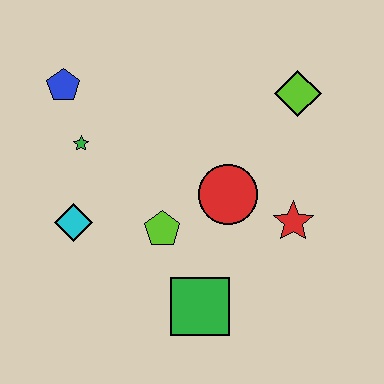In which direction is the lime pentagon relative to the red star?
The lime pentagon is to the left of the red star.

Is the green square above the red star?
No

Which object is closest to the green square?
The lime pentagon is closest to the green square.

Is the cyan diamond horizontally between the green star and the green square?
No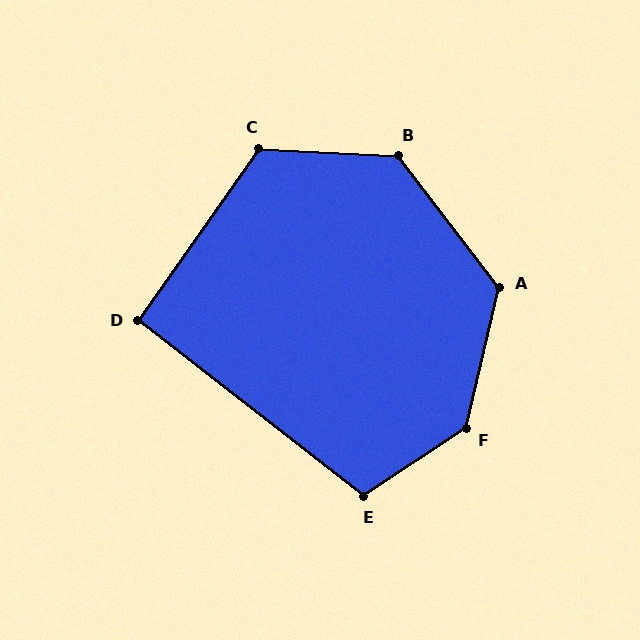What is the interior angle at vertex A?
Approximately 130 degrees (obtuse).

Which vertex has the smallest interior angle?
D, at approximately 93 degrees.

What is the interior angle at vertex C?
Approximately 122 degrees (obtuse).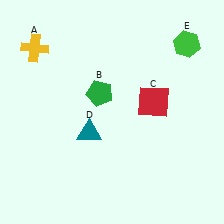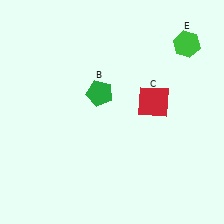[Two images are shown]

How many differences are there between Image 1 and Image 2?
There are 2 differences between the two images.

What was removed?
The teal triangle (D), the yellow cross (A) were removed in Image 2.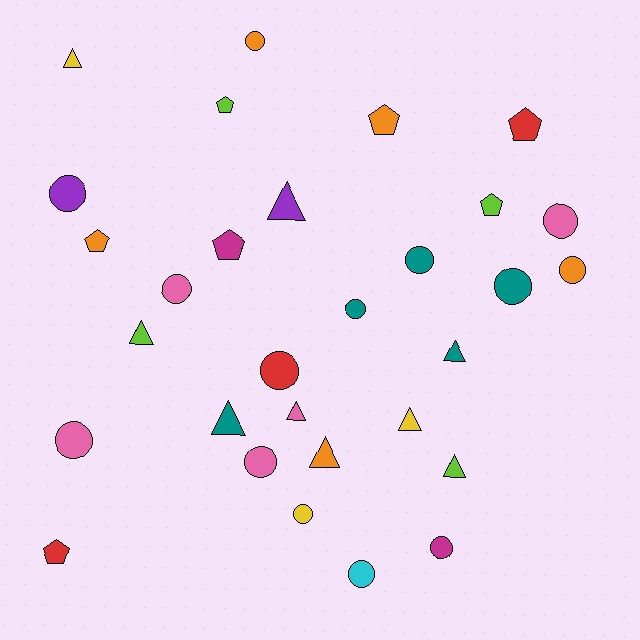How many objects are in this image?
There are 30 objects.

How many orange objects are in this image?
There are 5 orange objects.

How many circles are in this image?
There are 14 circles.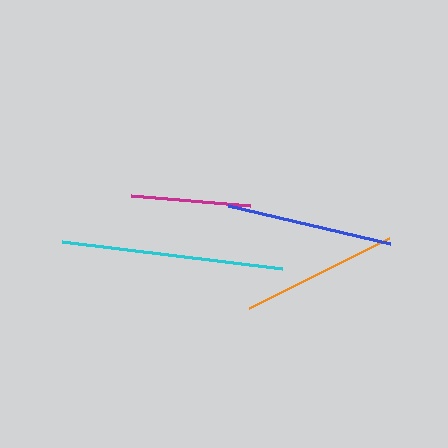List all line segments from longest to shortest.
From longest to shortest: cyan, blue, orange, magenta.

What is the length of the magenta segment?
The magenta segment is approximately 119 pixels long.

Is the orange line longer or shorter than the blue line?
The blue line is longer than the orange line.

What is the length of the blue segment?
The blue segment is approximately 166 pixels long.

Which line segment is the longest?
The cyan line is the longest at approximately 222 pixels.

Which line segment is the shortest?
The magenta line is the shortest at approximately 119 pixels.